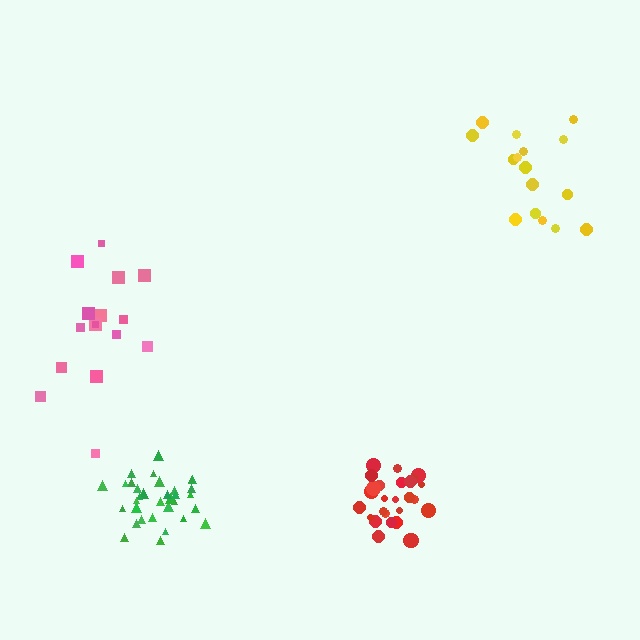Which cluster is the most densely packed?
Green.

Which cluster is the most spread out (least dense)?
Pink.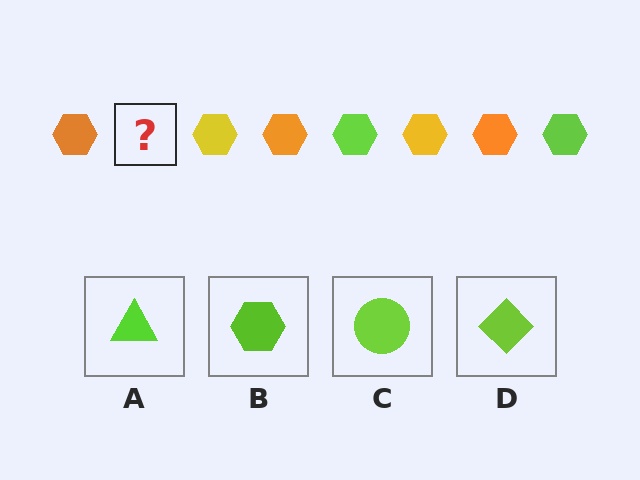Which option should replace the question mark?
Option B.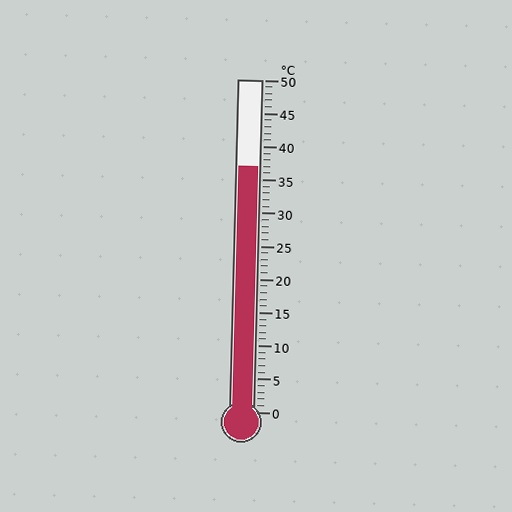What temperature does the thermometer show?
The thermometer shows approximately 37°C.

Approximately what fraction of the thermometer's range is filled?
The thermometer is filled to approximately 75% of its range.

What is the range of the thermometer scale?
The thermometer scale ranges from 0°C to 50°C.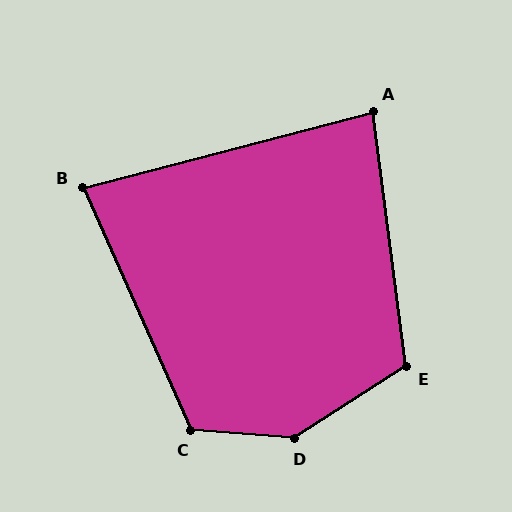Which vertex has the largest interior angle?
D, at approximately 143 degrees.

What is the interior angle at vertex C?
Approximately 118 degrees (obtuse).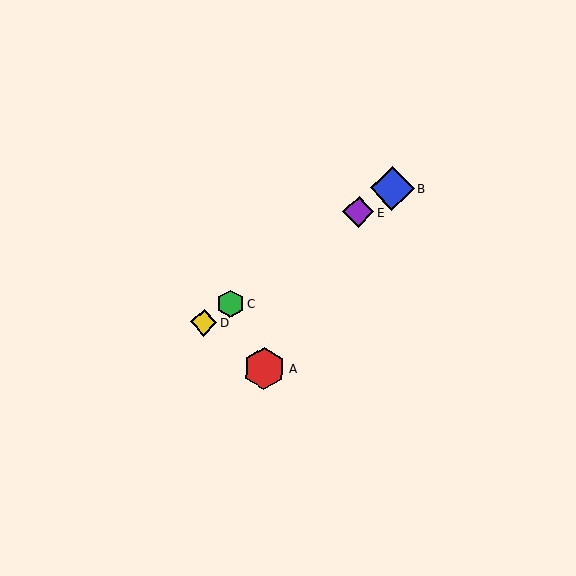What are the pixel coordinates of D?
Object D is at (204, 323).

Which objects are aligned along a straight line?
Objects B, C, D, E are aligned along a straight line.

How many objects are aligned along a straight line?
4 objects (B, C, D, E) are aligned along a straight line.